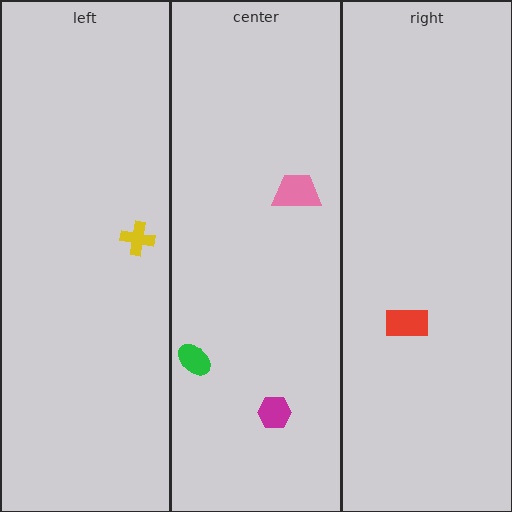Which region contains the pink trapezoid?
The center region.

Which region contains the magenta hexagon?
The center region.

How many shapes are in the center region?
3.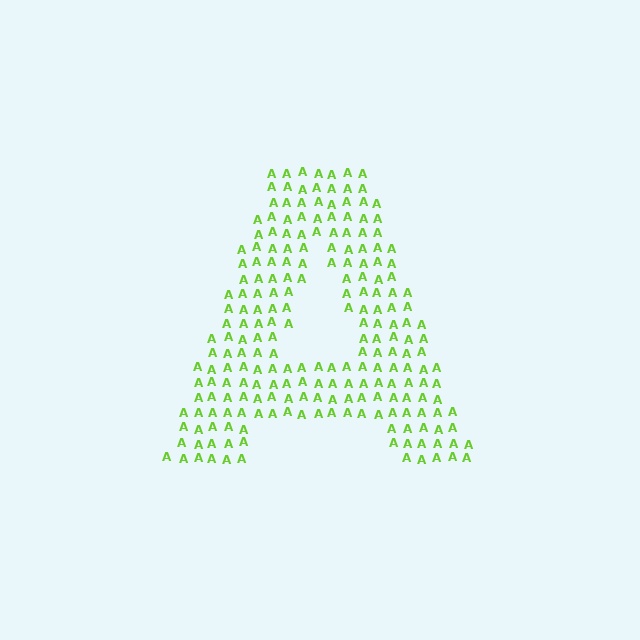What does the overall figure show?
The overall figure shows the letter A.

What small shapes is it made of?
It is made of small letter A's.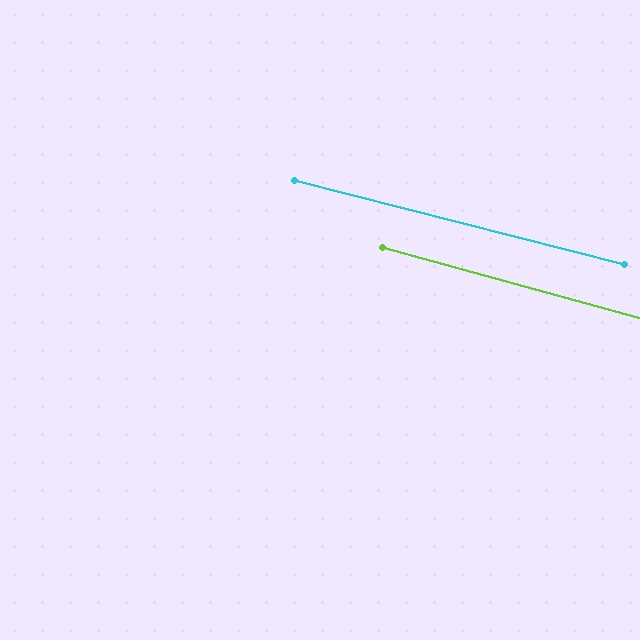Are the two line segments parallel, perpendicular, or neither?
Parallel — their directions differ by only 1.0°.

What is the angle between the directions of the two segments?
Approximately 1 degree.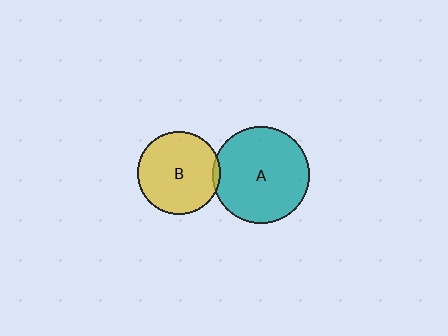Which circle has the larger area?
Circle A (teal).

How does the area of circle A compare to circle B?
Approximately 1.4 times.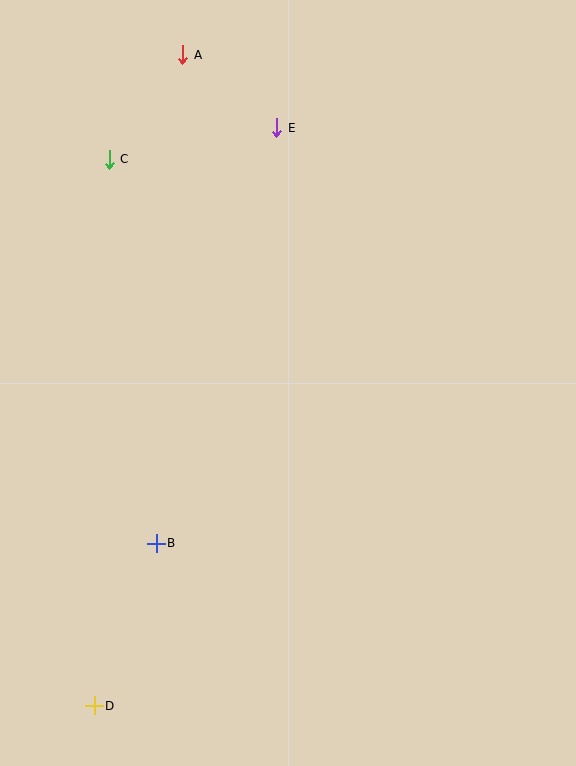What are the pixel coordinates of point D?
Point D is at (94, 706).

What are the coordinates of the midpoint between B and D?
The midpoint between B and D is at (125, 624).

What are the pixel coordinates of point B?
Point B is at (156, 543).